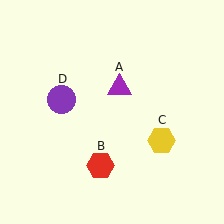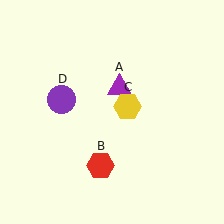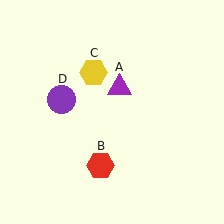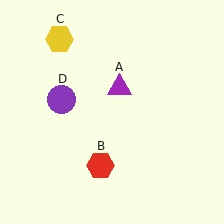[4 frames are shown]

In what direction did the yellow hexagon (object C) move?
The yellow hexagon (object C) moved up and to the left.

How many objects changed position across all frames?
1 object changed position: yellow hexagon (object C).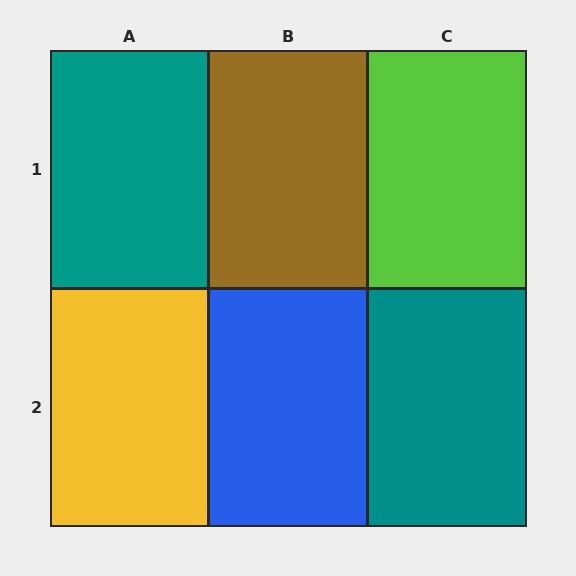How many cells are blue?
1 cell is blue.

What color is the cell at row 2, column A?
Yellow.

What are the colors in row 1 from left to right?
Teal, brown, lime.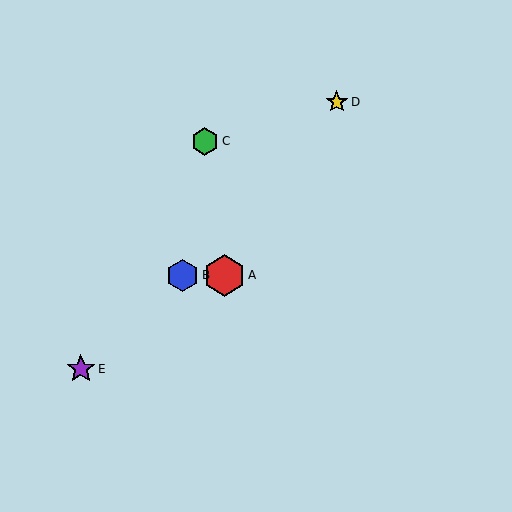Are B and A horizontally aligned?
Yes, both are at y≈275.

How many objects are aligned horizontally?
2 objects (A, B) are aligned horizontally.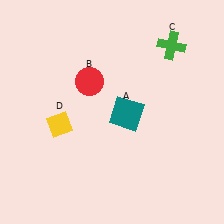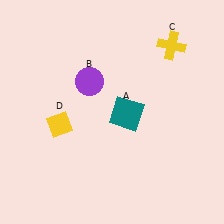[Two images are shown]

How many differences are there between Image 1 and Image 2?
There are 2 differences between the two images.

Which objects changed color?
B changed from red to purple. C changed from green to yellow.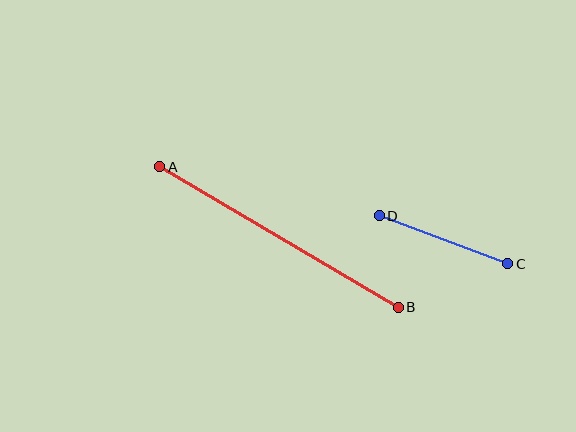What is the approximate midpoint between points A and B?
The midpoint is at approximately (279, 237) pixels.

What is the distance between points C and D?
The distance is approximately 137 pixels.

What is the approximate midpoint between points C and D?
The midpoint is at approximately (444, 240) pixels.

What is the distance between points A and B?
The distance is approximately 277 pixels.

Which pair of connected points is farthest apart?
Points A and B are farthest apart.